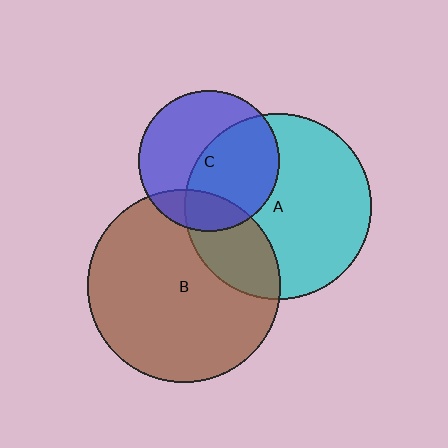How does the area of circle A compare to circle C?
Approximately 1.8 times.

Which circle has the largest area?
Circle B (brown).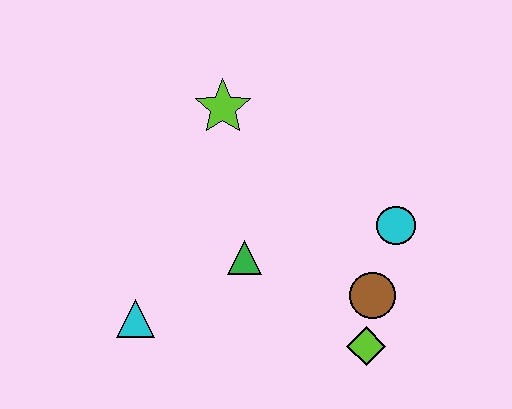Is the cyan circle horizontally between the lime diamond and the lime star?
No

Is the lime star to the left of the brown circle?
Yes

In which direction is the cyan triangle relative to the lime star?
The cyan triangle is below the lime star.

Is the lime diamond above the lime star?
No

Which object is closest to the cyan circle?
The brown circle is closest to the cyan circle.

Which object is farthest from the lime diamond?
The lime star is farthest from the lime diamond.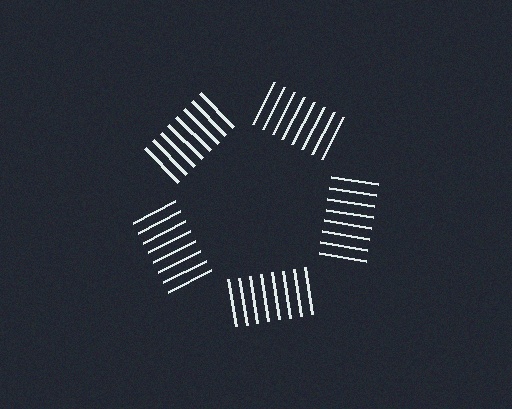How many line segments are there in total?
40 — 8 along each of the 5 edges.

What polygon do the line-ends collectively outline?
An illusory pentagon — the line segments terminate on its edges but no continuous stroke is drawn.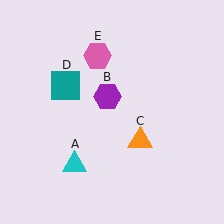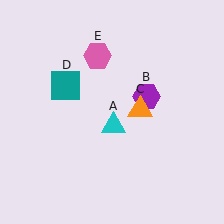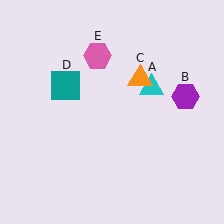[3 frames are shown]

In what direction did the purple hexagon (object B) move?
The purple hexagon (object B) moved right.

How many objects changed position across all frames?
3 objects changed position: cyan triangle (object A), purple hexagon (object B), orange triangle (object C).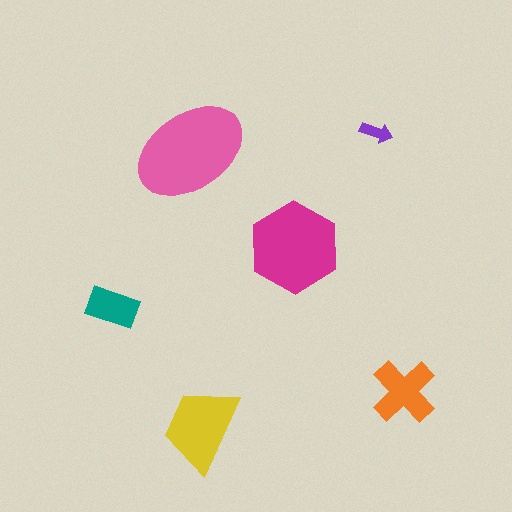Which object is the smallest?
The purple arrow.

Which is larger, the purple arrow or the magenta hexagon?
The magenta hexagon.